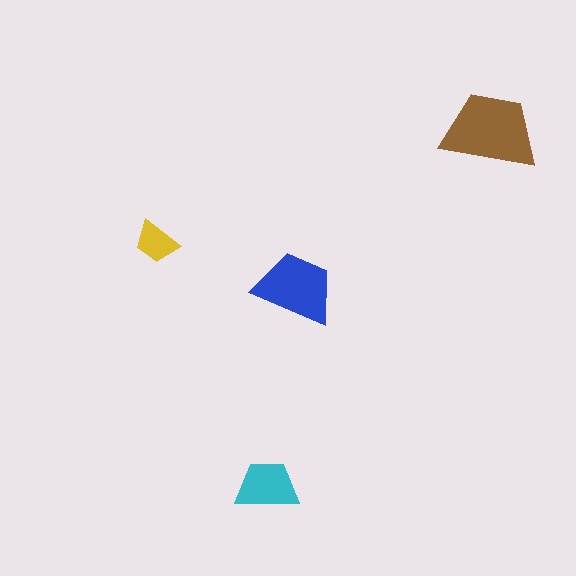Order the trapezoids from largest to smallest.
the brown one, the blue one, the cyan one, the yellow one.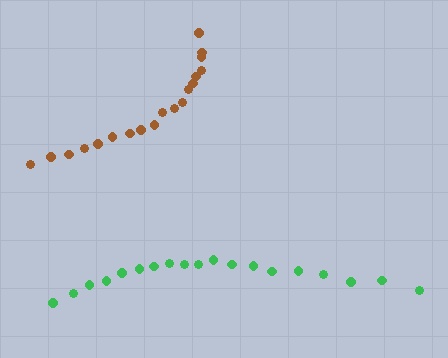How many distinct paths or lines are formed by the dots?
There are 2 distinct paths.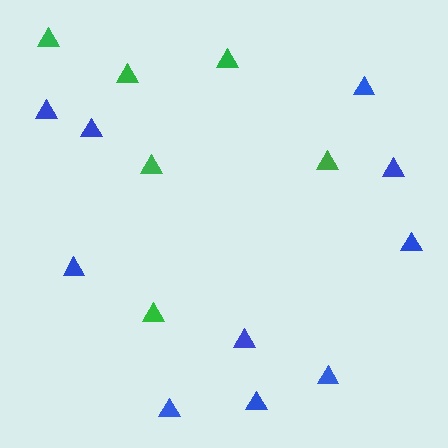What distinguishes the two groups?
There are 2 groups: one group of green triangles (6) and one group of blue triangles (10).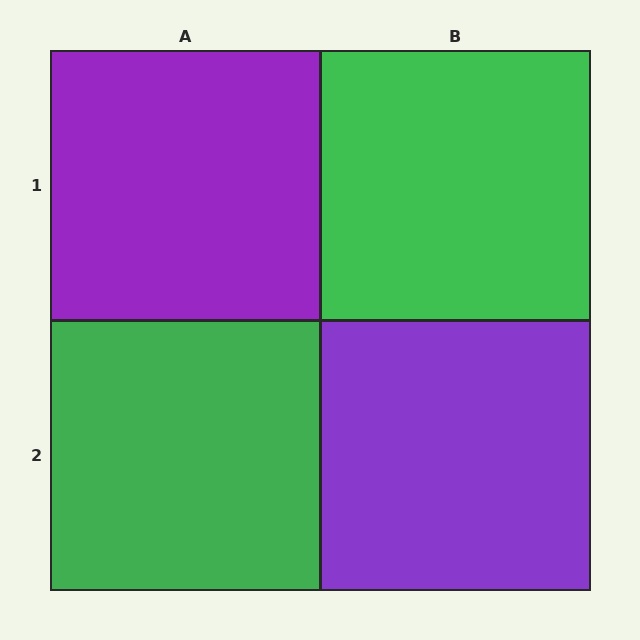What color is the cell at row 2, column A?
Green.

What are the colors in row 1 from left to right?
Purple, green.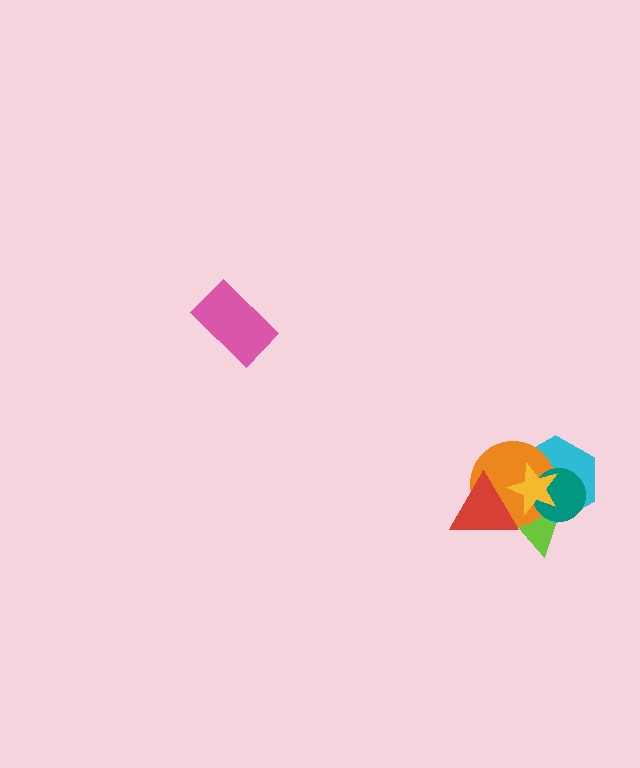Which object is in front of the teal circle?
The yellow star is in front of the teal circle.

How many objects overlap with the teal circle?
4 objects overlap with the teal circle.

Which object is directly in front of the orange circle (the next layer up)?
The teal circle is directly in front of the orange circle.